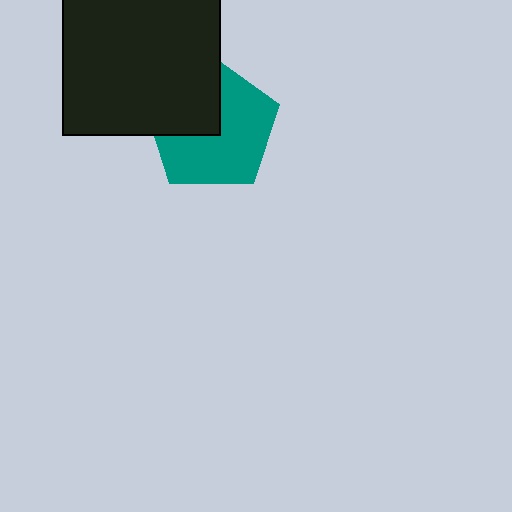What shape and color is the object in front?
The object in front is a black rectangle.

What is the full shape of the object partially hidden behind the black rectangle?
The partially hidden object is a teal pentagon.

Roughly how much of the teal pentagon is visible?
About half of it is visible (roughly 64%).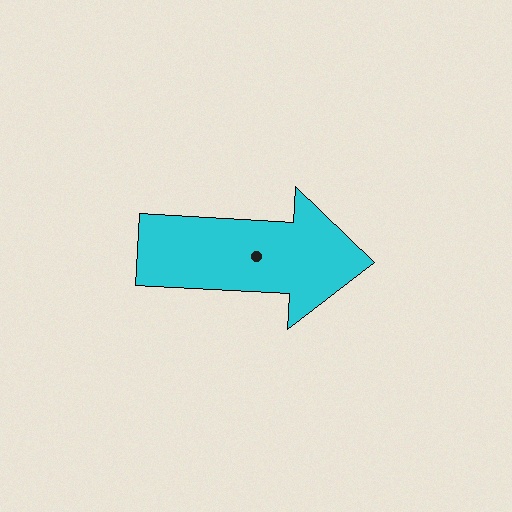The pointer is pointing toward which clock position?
Roughly 3 o'clock.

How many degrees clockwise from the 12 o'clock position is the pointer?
Approximately 93 degrees.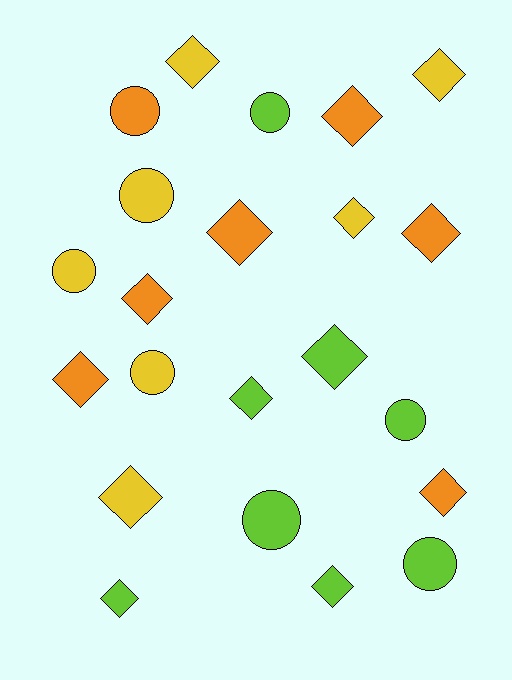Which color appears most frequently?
Lime, with 8 objects.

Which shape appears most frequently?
Diamond, with 14 objects.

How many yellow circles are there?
There are 3 yellow circles.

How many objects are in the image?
There are 22 objects.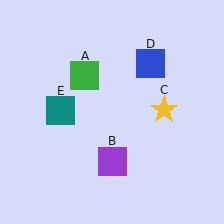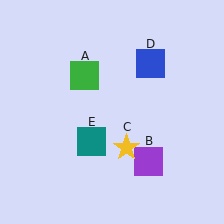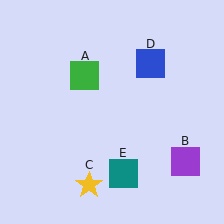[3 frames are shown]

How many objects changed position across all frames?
3 objects changed position: purple square (object B), yellow star (object C), teal square (object E).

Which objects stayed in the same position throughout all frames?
Green square (object A) and blue square (object D) remained stationary.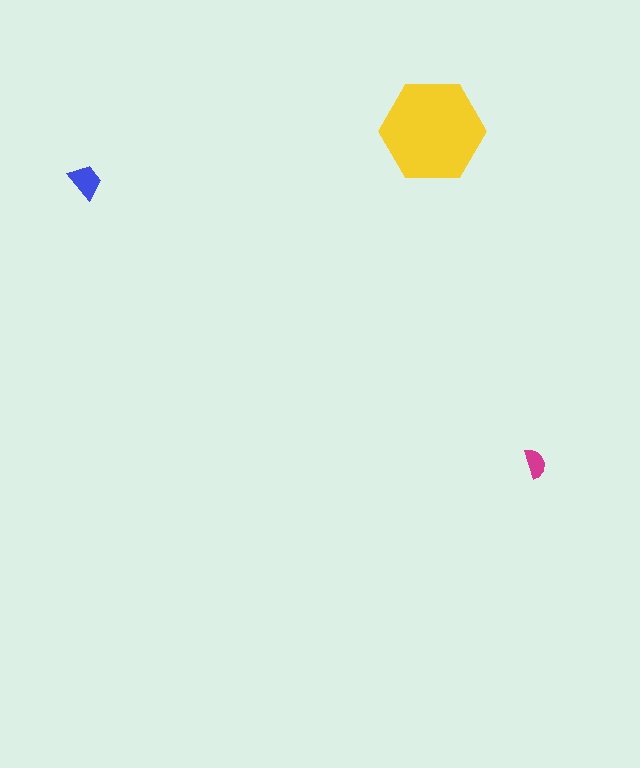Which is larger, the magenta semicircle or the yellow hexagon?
The yellow hexagon.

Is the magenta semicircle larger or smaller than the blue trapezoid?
Smaller.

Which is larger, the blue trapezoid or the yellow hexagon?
The yellow hexagon.